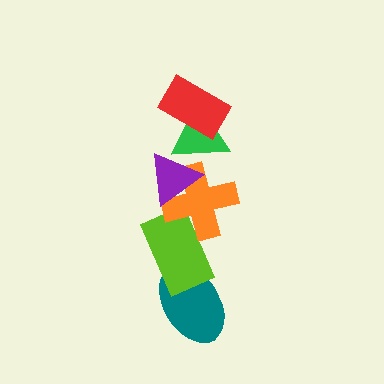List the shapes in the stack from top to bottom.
From top to bottom: the red rectangle, the green triangle, the purple triangle, the orange cross, the lime rectangle, the teal ellipse.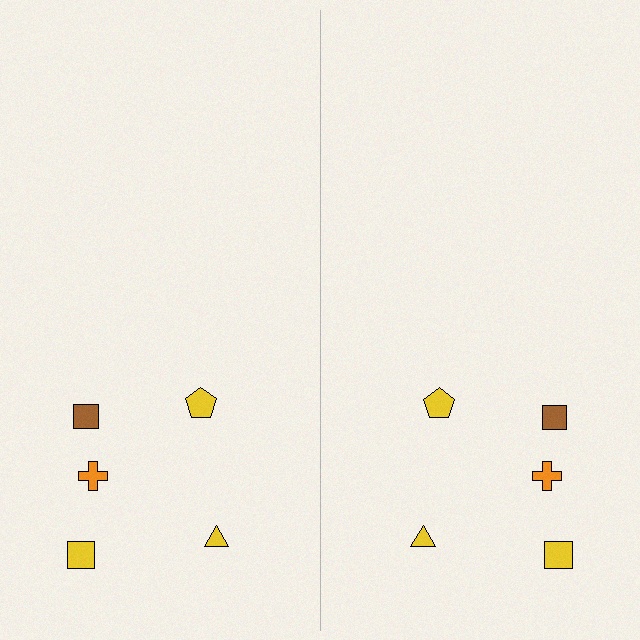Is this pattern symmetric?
Yes, this pattern has bilateral (reflection) symmetry.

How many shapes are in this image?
There are 10 shapes in this image.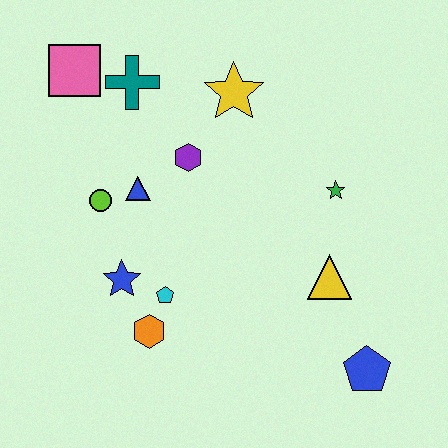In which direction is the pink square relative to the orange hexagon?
The pink square is above the orange hexagon.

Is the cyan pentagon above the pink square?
No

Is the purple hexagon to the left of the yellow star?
Yes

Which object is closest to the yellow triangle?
The green star is closest to the yellow triangle.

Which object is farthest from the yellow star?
The blue pentagon is farthest from the yellow star.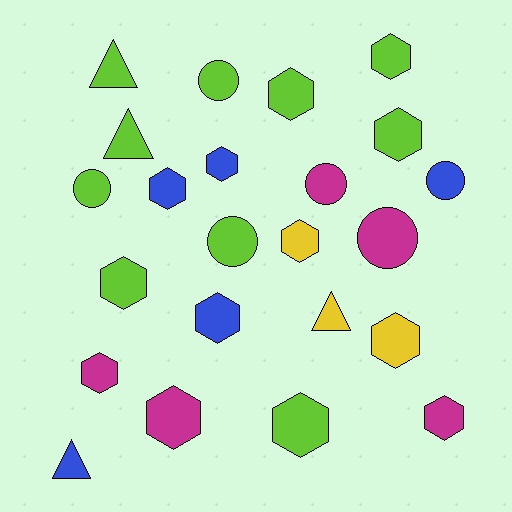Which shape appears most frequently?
Hexagon, with 13 objects.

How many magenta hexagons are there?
There are 3 magenta hexagons.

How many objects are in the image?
There are 23 objects.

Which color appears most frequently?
Lime, with 10 objects.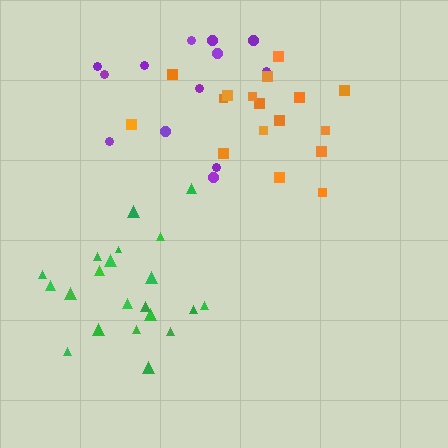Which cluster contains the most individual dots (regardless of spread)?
Green (21).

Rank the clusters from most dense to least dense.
green, orange, purple.